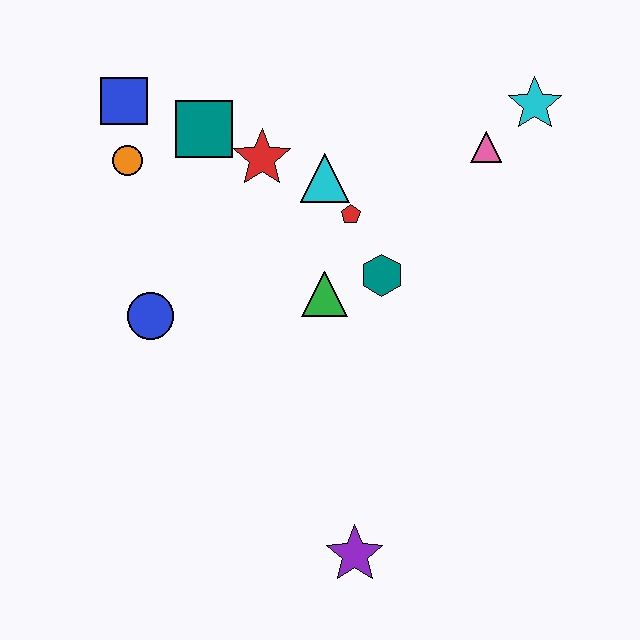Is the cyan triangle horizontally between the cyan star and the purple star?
No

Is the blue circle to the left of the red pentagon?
Yes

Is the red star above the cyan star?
No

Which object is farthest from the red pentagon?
The purple star is farthest from the red pentagon.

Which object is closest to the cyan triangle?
The red pentagon is closest to the cyan triangle.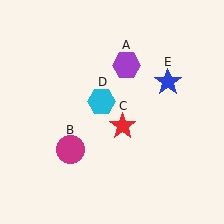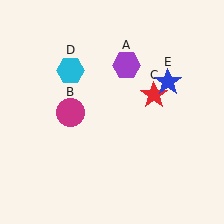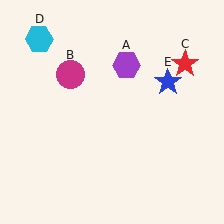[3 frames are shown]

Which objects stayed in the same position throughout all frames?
Purple hexagon (object A) and blue star (object E) remained stationary.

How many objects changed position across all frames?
3 objects changed position: magenta circle (object B), red star (object C), cyan hexagon (object D).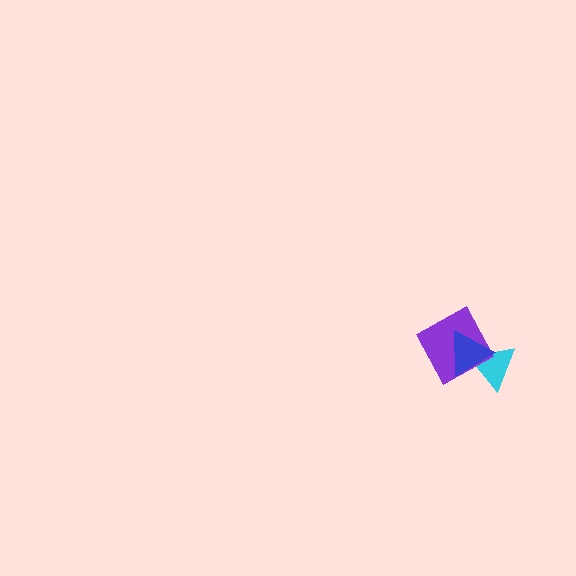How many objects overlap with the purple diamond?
2 objects overlap with the purple diamond.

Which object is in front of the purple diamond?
The blue triangle is in front of the purple diamond.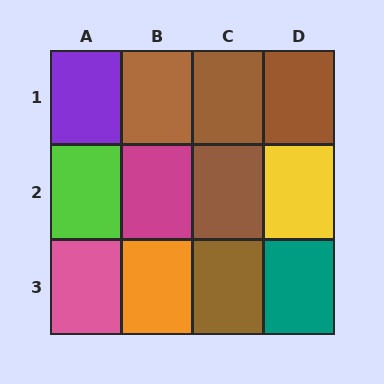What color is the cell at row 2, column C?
Brown.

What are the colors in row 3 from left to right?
Pink, orange, brown, teal.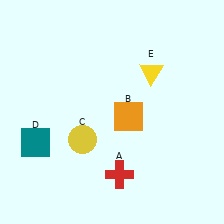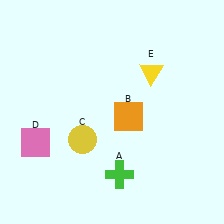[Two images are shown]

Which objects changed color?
A changed from red to green. D changed from teal to pink.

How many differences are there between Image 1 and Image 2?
There are 2 differences between the two images.